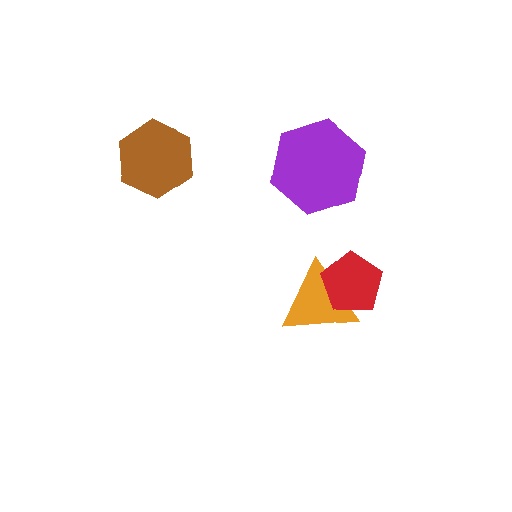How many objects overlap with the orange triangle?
1 object overlaps with the orange triangle.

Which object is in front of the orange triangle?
The red pentagon is in front of the orange triangle.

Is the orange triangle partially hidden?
Yes, it is partially covered by another shape.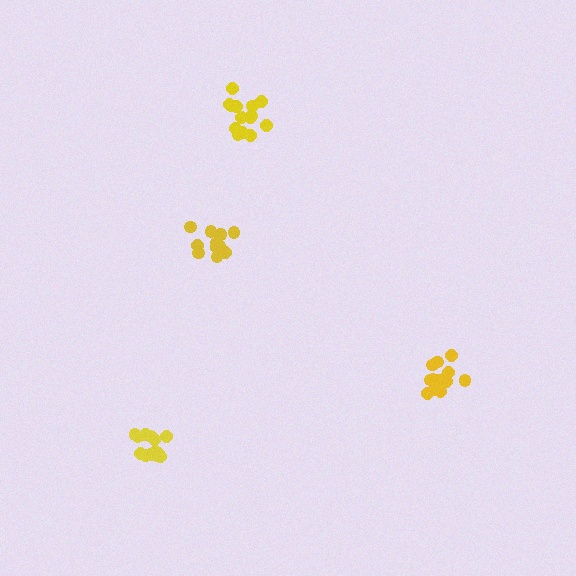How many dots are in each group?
Group 1: 14 dots, Group 2: 12 dots, Group 3: 13 dots, Group 4: 16 dots (55 total).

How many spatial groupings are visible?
There are 4 spatial groupings.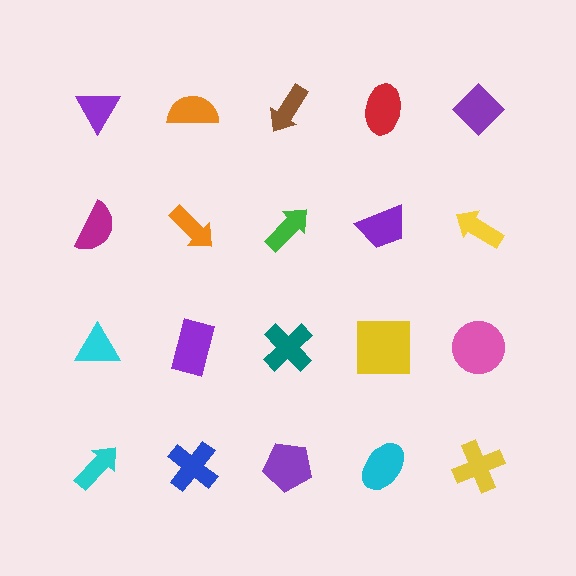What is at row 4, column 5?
A yellow cross.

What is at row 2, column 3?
A green arrow.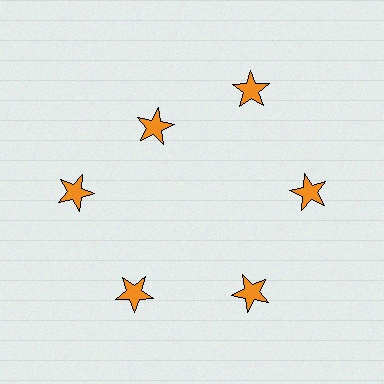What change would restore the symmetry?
The symmetry would be restored by moving it outward, back onto the ring so that all 6 stars sit at equal angles and equal distance from the center.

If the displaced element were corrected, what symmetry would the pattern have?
It would have 6-fold rotational symmetry — the pattern would map onto itself every 60 degrees.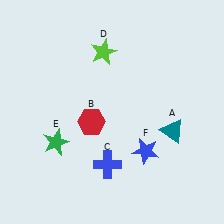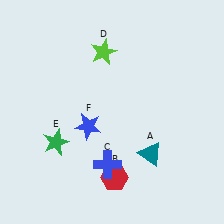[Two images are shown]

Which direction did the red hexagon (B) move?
The red hexagon (B) moved down.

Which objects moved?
The objects that moved are: the teal triangle (A), the red hexagon (B), the blue star (F).